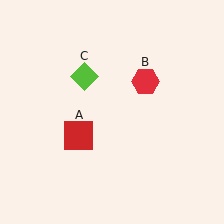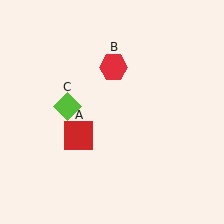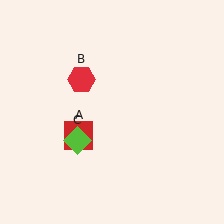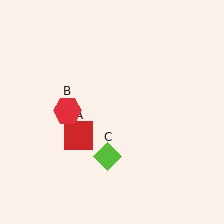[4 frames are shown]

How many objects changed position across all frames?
2 objects changed position: red hexagon (object B), lime diamond (object C).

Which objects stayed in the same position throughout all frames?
Red square (object A) remained stationary.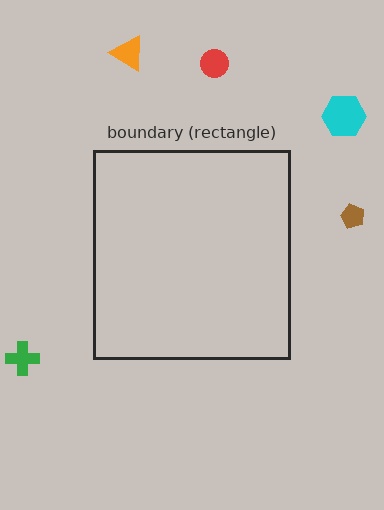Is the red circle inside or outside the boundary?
Outside.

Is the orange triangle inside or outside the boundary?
Outside.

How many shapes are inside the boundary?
0 inside, 5 outside.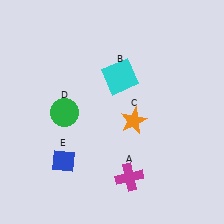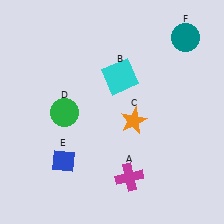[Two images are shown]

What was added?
A teal circle (F) was added in Image 2.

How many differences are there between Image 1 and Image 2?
There is 1 difference between the two images.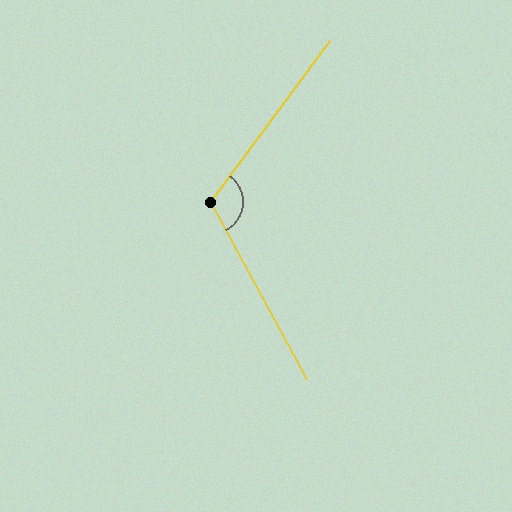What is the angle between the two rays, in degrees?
Approximately 115 degrees.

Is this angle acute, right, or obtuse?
It is obtuse.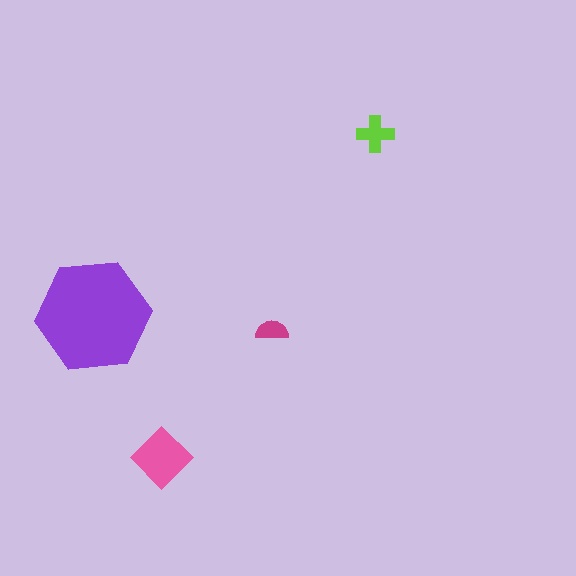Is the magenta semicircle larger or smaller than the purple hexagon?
Smaller.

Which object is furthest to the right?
The lime cross is rightmost.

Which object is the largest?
The purple hexagon.